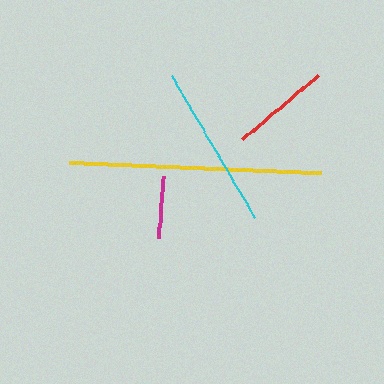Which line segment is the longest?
The yellow line is the longest at approximately 252 pixels.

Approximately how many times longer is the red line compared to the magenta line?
The red line is approximately 1.6 times the length of the magenta line.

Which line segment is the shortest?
The magenta line is the shortest at approximately 63 pixels.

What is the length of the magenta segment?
The magenta segment is approximately 63 pixels long.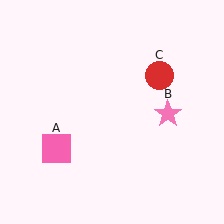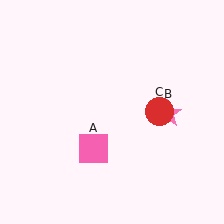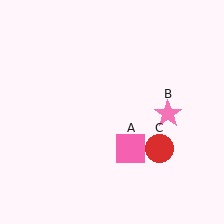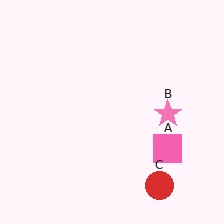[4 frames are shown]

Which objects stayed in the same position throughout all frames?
Pink star (object B) remained stationary.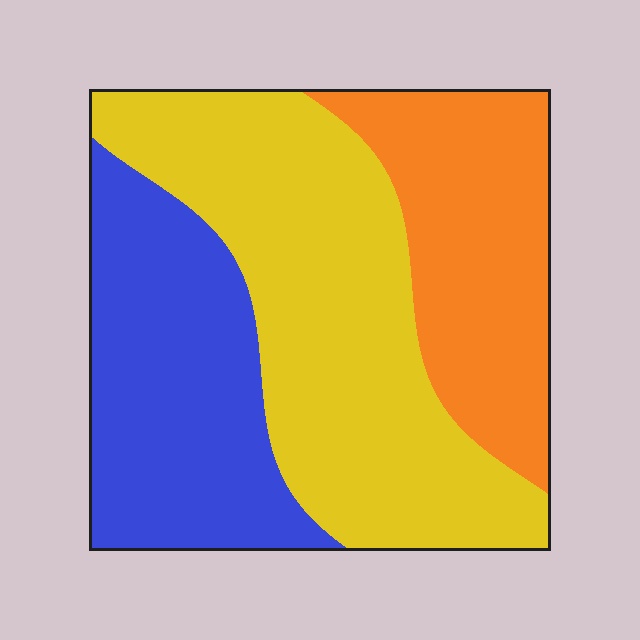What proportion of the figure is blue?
Blue takes up about one third (1/3) of the figure.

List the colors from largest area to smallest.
From largest to smallest: yellow, blue, orange.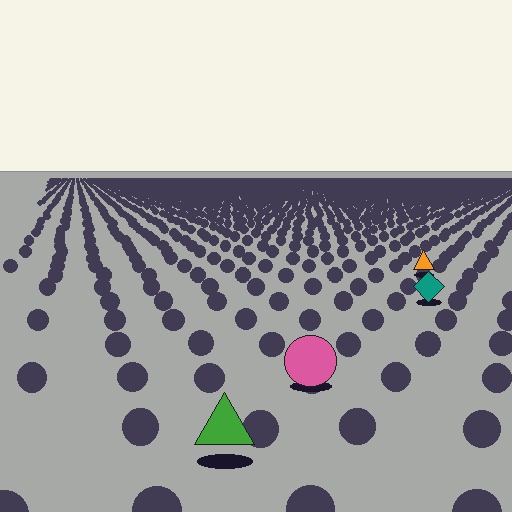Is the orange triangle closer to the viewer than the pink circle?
No. The pink circle is closer — you can tell from the texture gradient: the ground texture is coarser near it.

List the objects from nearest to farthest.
From nearest to farthest: the green triangle, the pink circle, the teal diamond, the orange triangle.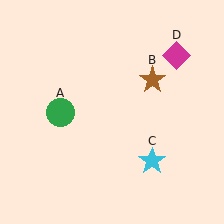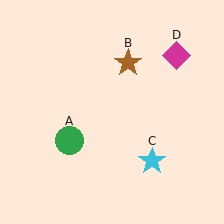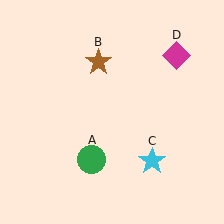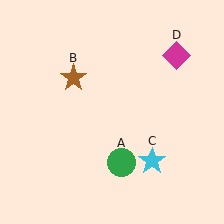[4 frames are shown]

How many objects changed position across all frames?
2 objects changed position: green circle (object A), brown star (object B).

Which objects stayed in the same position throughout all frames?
Cyan star (object C) and magenta diamond (object D) remained stationary.